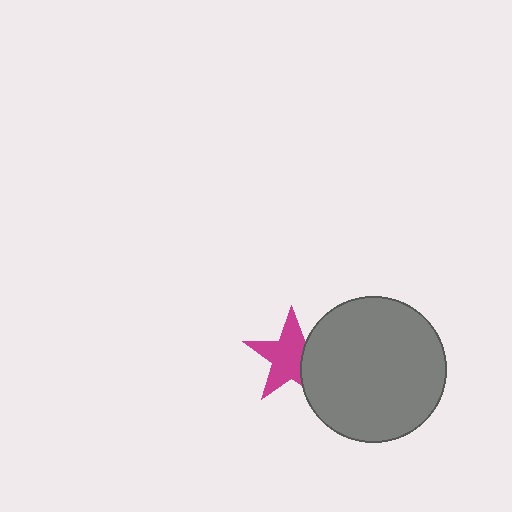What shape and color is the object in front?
The object in front is a gray circle.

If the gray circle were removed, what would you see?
You would see the complete magenta star.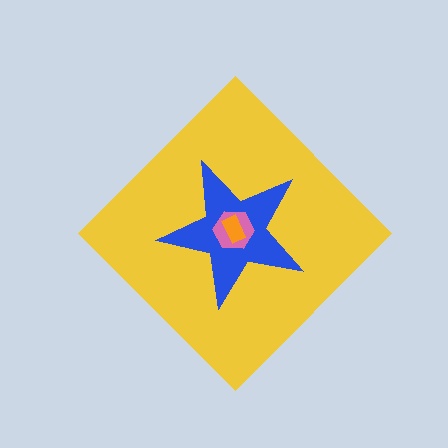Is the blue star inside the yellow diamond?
Yes.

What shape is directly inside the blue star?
The pink hexagon.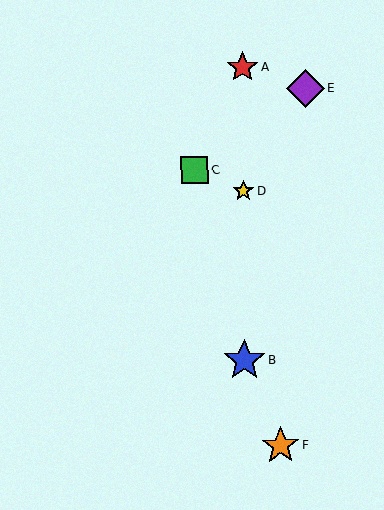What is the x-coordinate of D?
Object D is at x≈243.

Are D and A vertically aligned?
Yes, both are at x≈243.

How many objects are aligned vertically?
3 objects (A, B, D) are aligned vertically.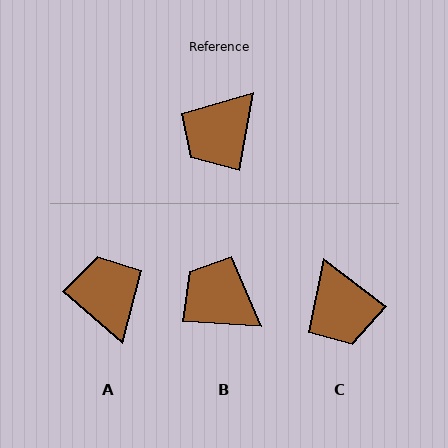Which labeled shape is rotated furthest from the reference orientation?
A, about 120 degrees away.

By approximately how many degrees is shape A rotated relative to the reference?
Approximately 120 degrees clockwise.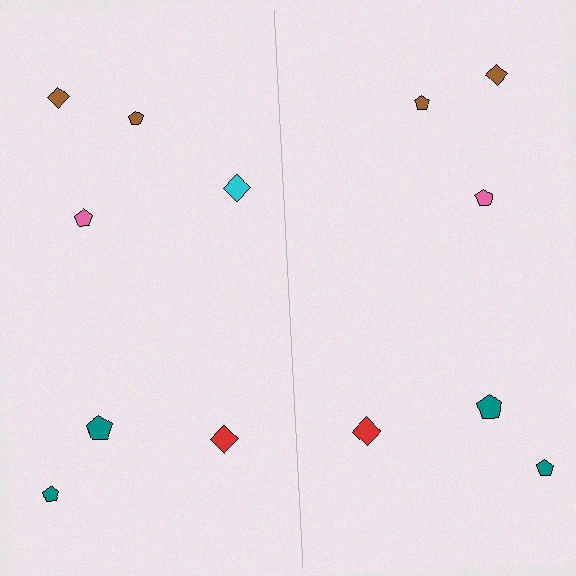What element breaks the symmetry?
A cyan diamond is missing from the right side.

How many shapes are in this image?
There are 13 shapes in this image.